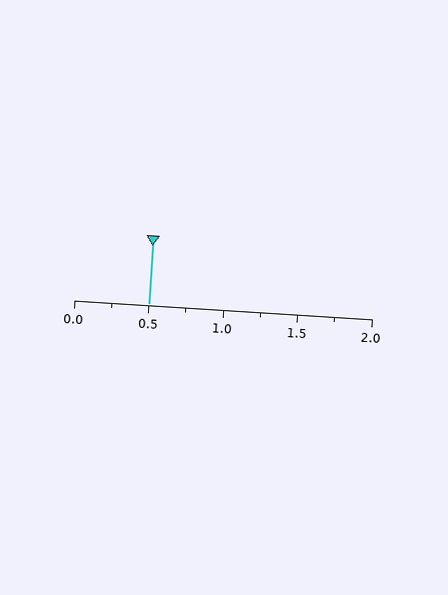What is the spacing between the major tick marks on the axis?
The major ticks are spaced 0.5 apart.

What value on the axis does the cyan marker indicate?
The marker indicates approximately 0.5.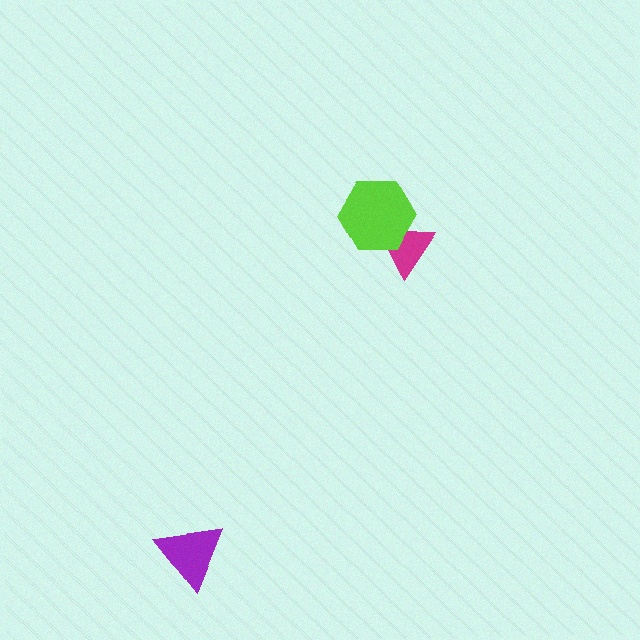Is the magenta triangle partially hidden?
Yes, it is partially covered by another shape.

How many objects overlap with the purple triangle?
0 objects overlap with the purple triangle.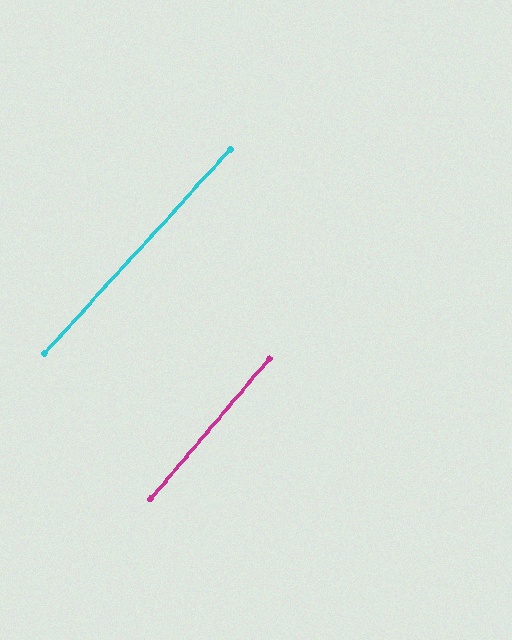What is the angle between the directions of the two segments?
Approximately 2 degrees.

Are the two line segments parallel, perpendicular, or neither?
Parallel — their directions differ by only 1.9°.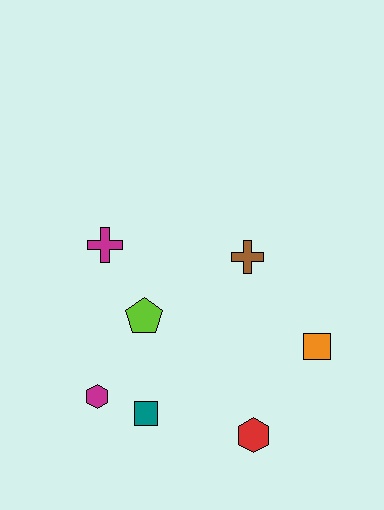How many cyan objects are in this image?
There are no cyan objects.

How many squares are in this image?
There are 2 squares.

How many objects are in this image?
There are 7 objects.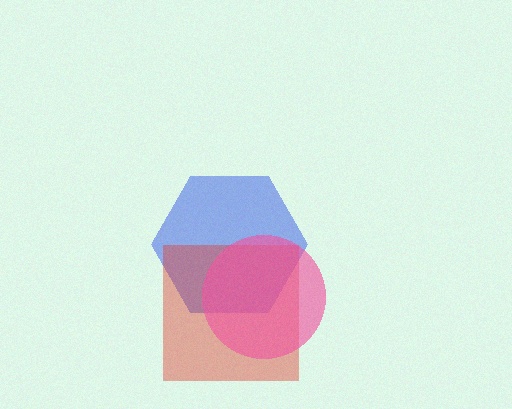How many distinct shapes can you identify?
There are 3 distinct shapes: a blue hexagon, a red square, a pink circle.